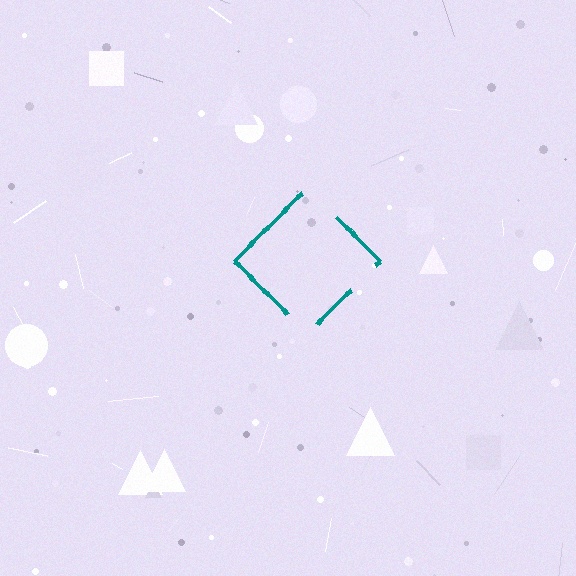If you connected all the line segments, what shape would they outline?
They would outline a diamond.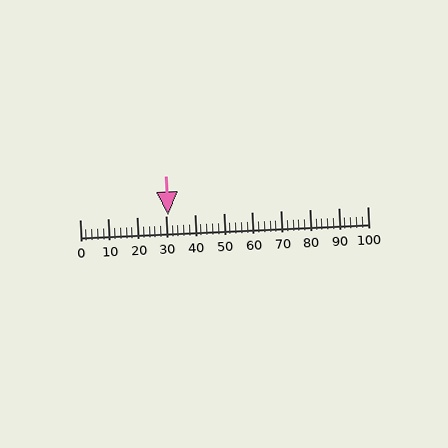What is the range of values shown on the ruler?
The ruler shows values from 0 to 100.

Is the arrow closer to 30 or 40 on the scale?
The arrow is closer to 30.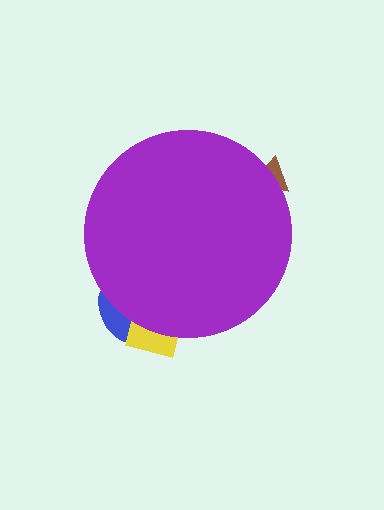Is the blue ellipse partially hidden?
Yes, the blue ellipse is partially hidden behind the purple circle.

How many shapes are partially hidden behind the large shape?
3 shapes are partially hidden.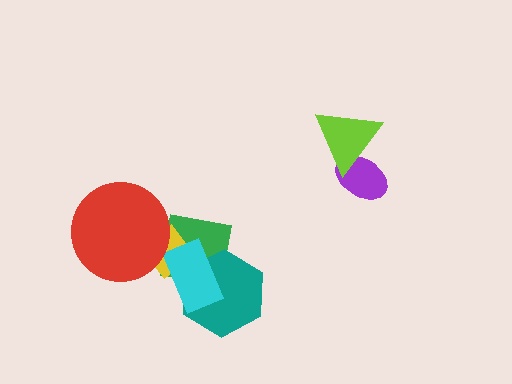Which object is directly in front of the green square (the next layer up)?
The yellow diamond is directly in front of the green square.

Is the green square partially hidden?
Yes, it is partially covered by another shape.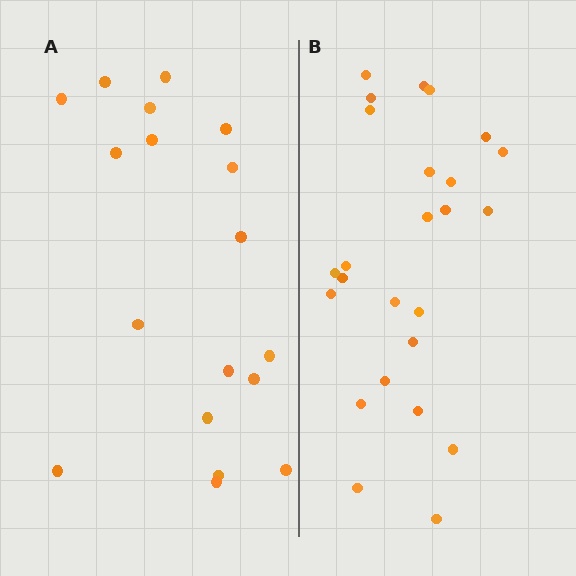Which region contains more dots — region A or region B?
Region B (the right region) has more dots.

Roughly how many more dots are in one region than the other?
Region B has roughly 8 or so more dots than region A.